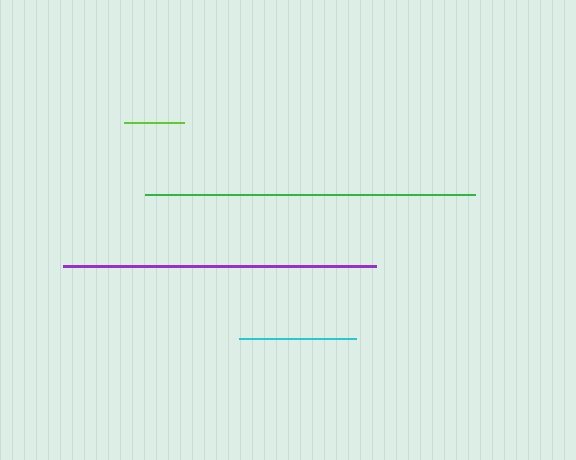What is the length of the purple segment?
The purple segment is approximately 313 pixels long.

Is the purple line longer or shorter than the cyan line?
The purple line is longer than the cyan line.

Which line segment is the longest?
The green line is the longest at approximately 330 pixels.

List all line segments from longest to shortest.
From longest to shortest: green, purple, cyan, lime.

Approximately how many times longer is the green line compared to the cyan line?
The green line is approximately 2.8 times the length of the cyan line.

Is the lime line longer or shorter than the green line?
The green line is longer than the lime line.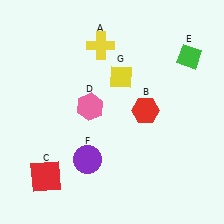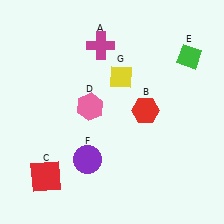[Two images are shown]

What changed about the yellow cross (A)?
In Image 1, A is yellow. In Image 2, it changed to magenta.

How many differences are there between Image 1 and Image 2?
There is 1 difference between the two images.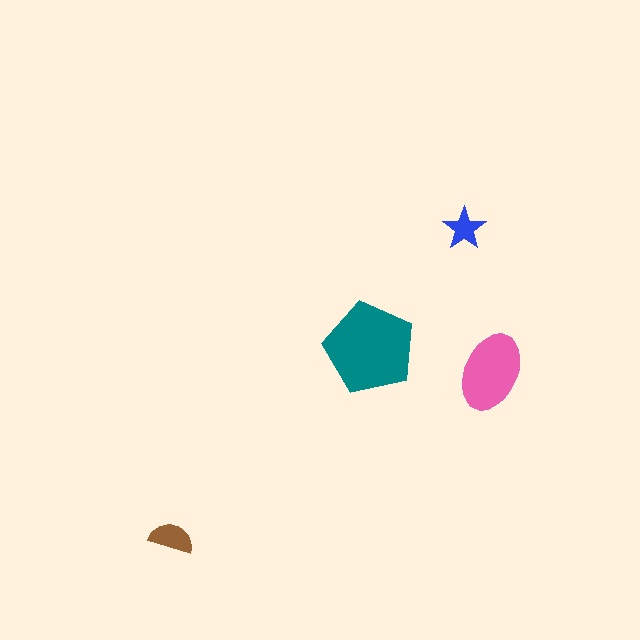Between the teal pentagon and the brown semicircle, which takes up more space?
The teal pentagon.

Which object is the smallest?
The blue star.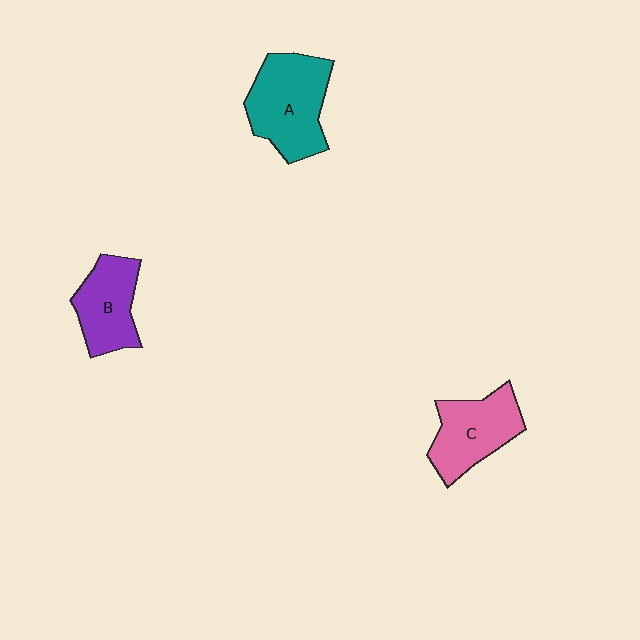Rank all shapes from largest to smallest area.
From largest to smallest: A (teal), C (pink), B (purple).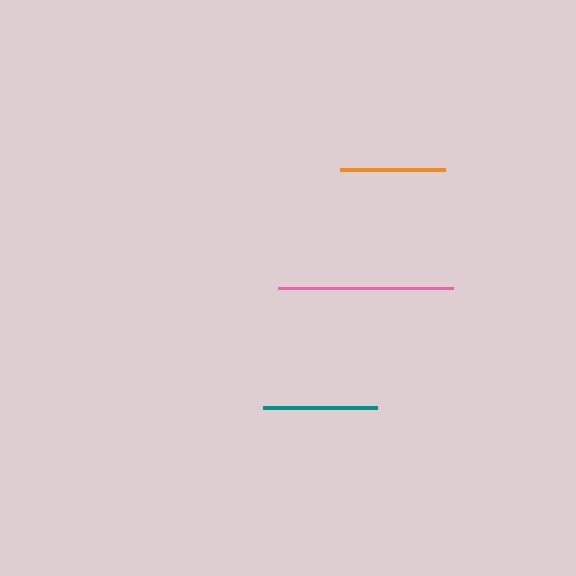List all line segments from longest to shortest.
From longest to shortest: pink, teal, orange.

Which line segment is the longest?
The pink line is the longest at approximately 175 pixels.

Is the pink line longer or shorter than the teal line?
The pink line is longer than the teal line.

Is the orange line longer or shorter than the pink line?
The pink line is longer than the orange line.